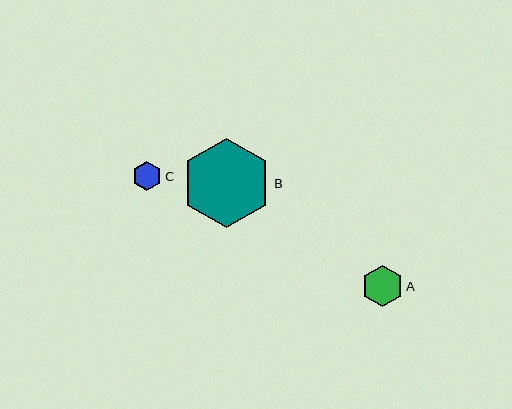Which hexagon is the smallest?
Hexagon C is the smallest with a size of approximately 29 pixels.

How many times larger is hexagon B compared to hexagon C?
Hexagon B is approximately 3.1 times the size of hexagon C.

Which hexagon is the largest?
Hexagon B is the largest with a size of approximately 90 pixels.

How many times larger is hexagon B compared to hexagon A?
Hexagon B is approximately 2.2 times the size of hexagon A.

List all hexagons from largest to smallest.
From largest to smallest: B, A, C.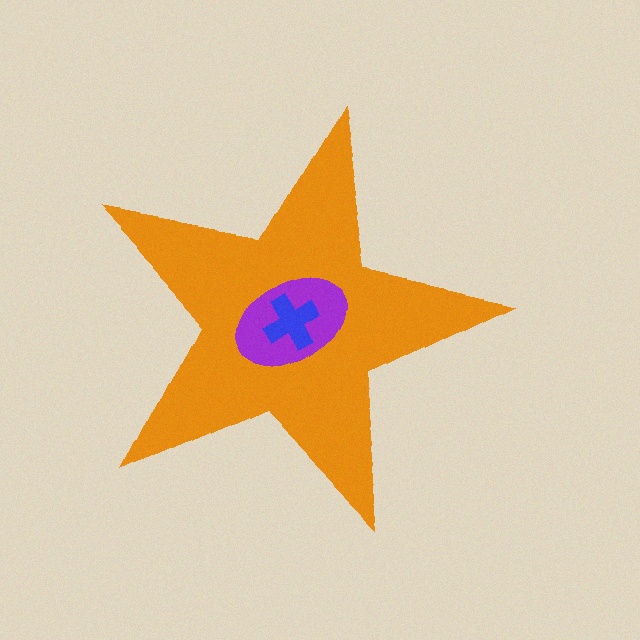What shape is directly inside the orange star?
The purple ellipse.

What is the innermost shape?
The blue cross.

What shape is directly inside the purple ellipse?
The blue cross.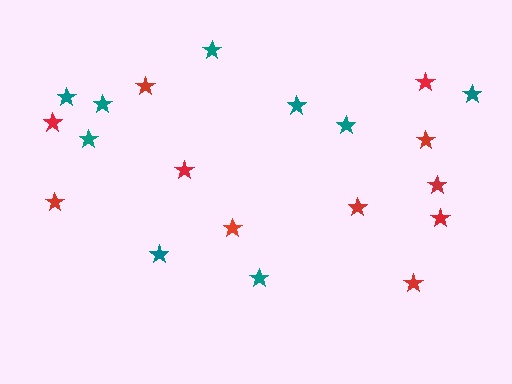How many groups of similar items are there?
There are 2 groups: one group of red stars (11) and one group of teal stars (9).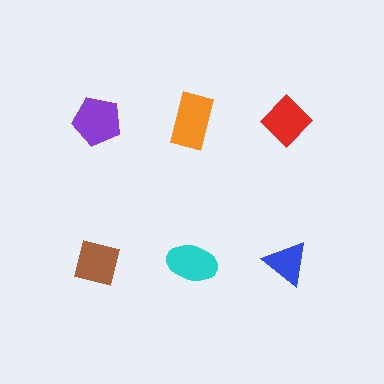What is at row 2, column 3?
A blue triangle.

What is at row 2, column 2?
A cyan ellipse.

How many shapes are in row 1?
3 shapes.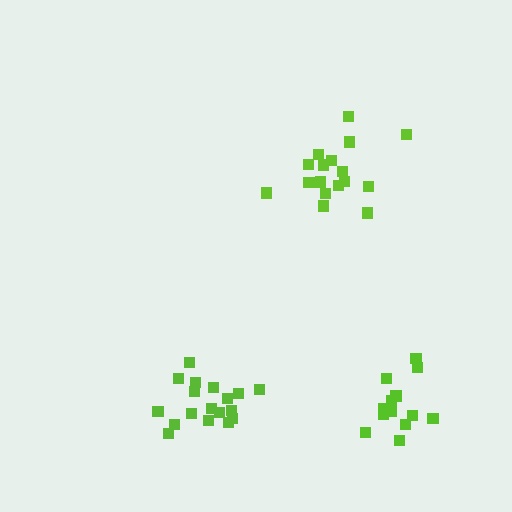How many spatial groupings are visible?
There are 3 spatial groupings.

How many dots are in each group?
Group 1: 17 dots, Group 2: 18 dots, Group 3: 15 dots (50 total).